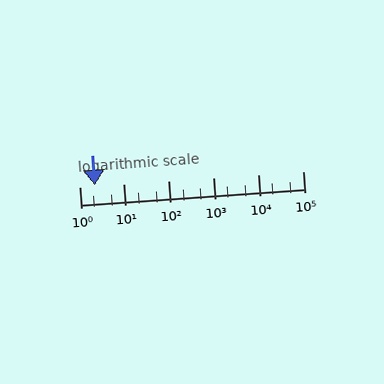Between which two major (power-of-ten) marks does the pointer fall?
The pointer is between 1 and 10.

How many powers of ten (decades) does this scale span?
The scale spans 5 decades, from 1 to 100000.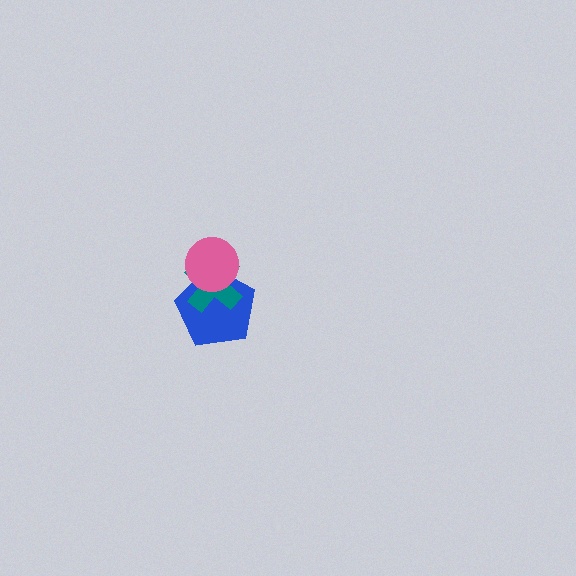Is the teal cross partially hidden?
Yes, it is partially covered by another shape.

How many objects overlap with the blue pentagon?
2 objects overlap with the blue pentagon.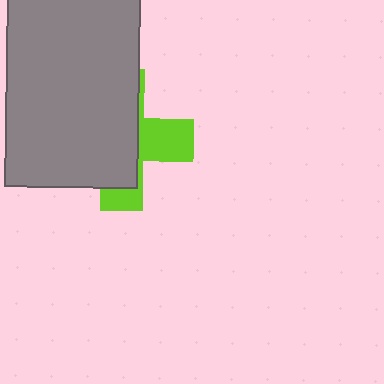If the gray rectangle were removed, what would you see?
You would see the complete lime cross.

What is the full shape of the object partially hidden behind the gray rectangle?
The partially hidden object is a lime cross.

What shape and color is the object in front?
The object in front is a gray rectangle.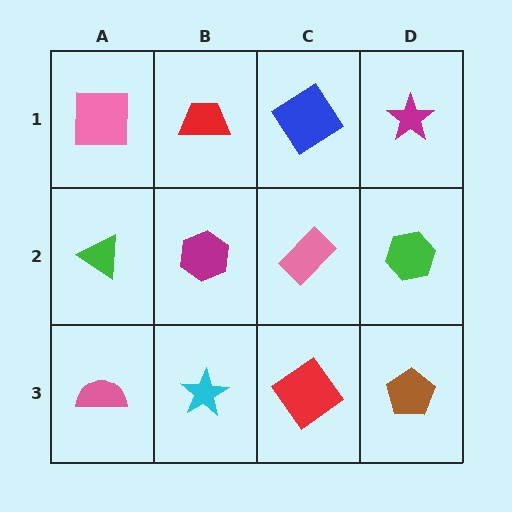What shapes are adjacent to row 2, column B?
A red trapezoid (row 1, column B), a cyan star (row 3, column B), a green triangle (row 2, column A), a pink rectangle (row 2, column C).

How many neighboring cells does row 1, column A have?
2.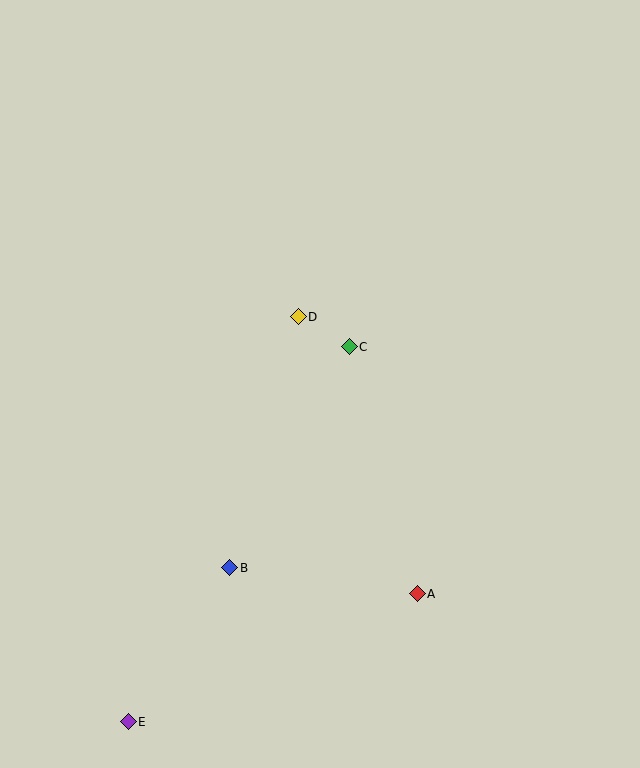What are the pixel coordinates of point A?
Point A is at (417, 594).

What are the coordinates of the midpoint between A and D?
The midpoint between A and D is at (358, 455).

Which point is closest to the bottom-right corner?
Point A is closest to the bottom-right corner.